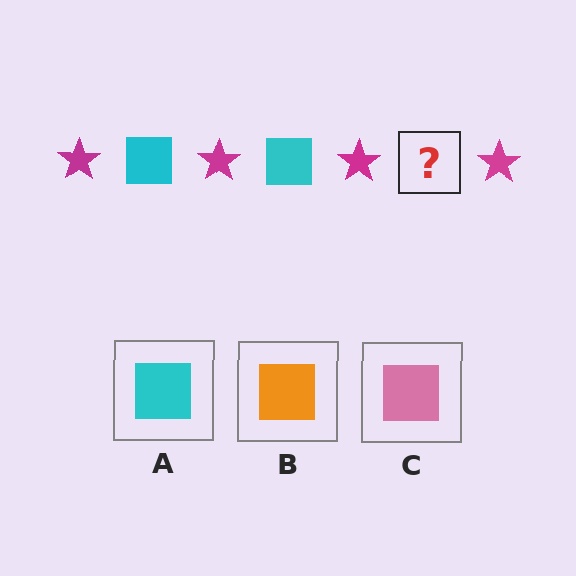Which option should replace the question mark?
Option A.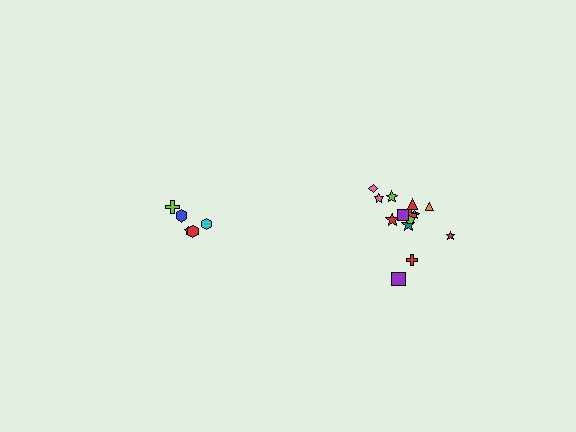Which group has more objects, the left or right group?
The right group.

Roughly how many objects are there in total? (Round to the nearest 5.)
Roughly 20 objects in total.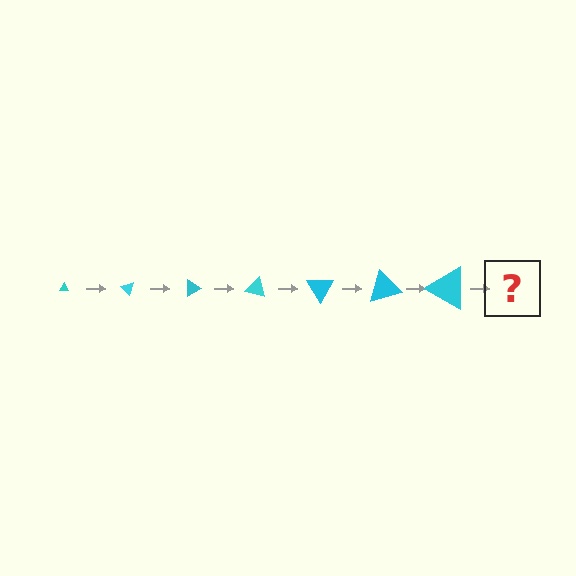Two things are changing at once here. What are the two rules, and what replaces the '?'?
The two rules are that the triangle grows larger each step and it rotates 45 degrees each step. The '?' should be a triangle, larger than the previous one and rotated 315 degrees from the start.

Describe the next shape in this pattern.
It should be a triangle, larger than the previous one and rotated 315 degrees from the start.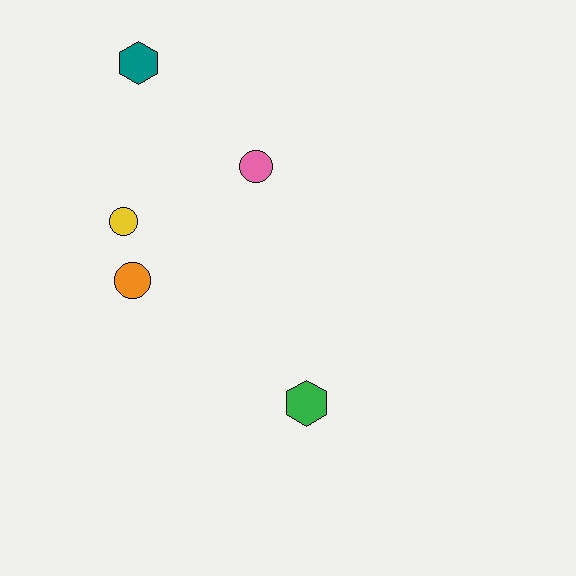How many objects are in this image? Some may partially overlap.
There are 5 objects.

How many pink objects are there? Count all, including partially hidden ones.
There is 1 pink object.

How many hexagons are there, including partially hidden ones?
There are 2 hexagons.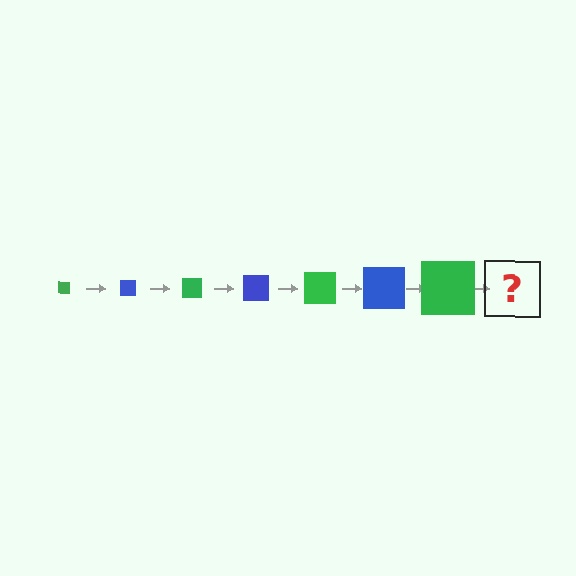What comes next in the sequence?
The next element should be a blue square, larger than the previous one.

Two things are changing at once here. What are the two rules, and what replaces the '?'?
The two rules are that the square grows larger each step and the color cycles through green and blue. The '?' should be a blue square, larger than the previous one.